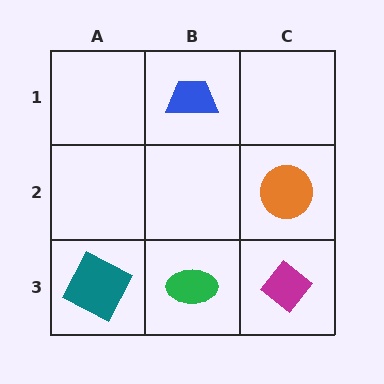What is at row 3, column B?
A green ellipse.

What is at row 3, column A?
A teal square.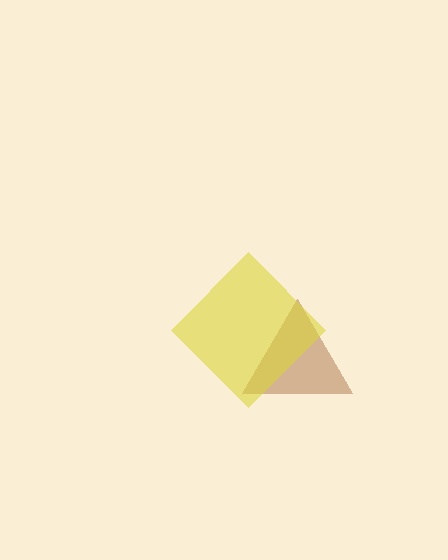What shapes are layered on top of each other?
The layered shapes are: a brown triangle, a yellow diamond.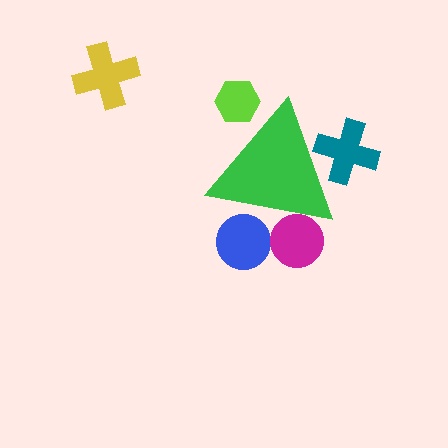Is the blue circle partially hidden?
Yes, the blue circle is partially hidden behind the green triangle.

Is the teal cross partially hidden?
Yes, the teal cross is partially hidden behind the green triangle.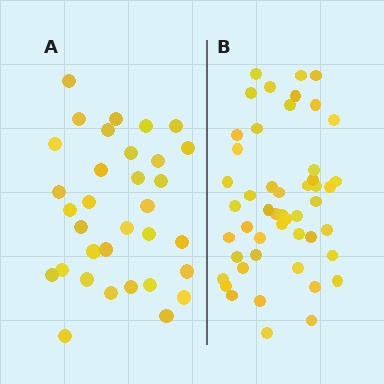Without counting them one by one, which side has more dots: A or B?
Region B (the right region) has more dots.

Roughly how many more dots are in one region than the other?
Region B has approximately 15 more dots than region A.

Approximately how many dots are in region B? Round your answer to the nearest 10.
About 50 dots. (The exact count is 49, which rounds to 50.)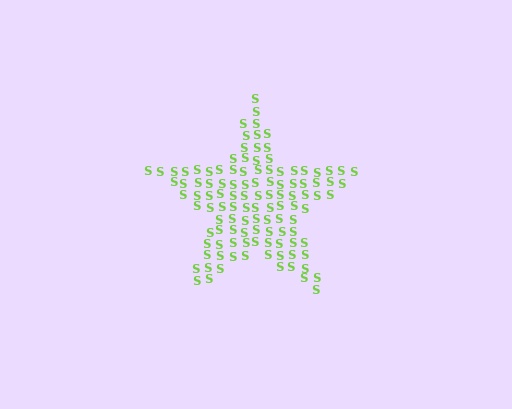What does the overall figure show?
The overall figure shows a star.